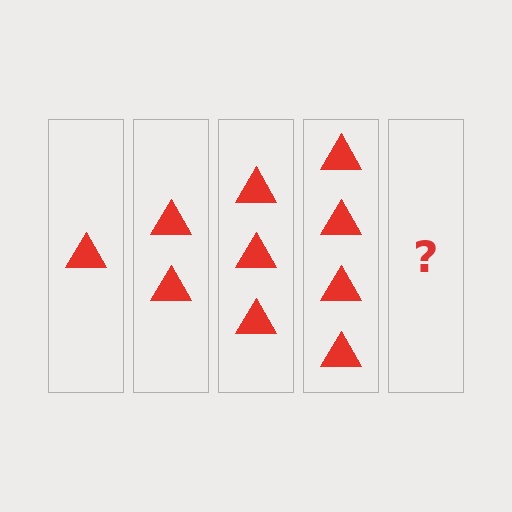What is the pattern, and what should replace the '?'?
The pattern is that each step adds one more triangle. The '?' should be 5 triangles.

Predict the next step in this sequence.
The next step is 5 triangles.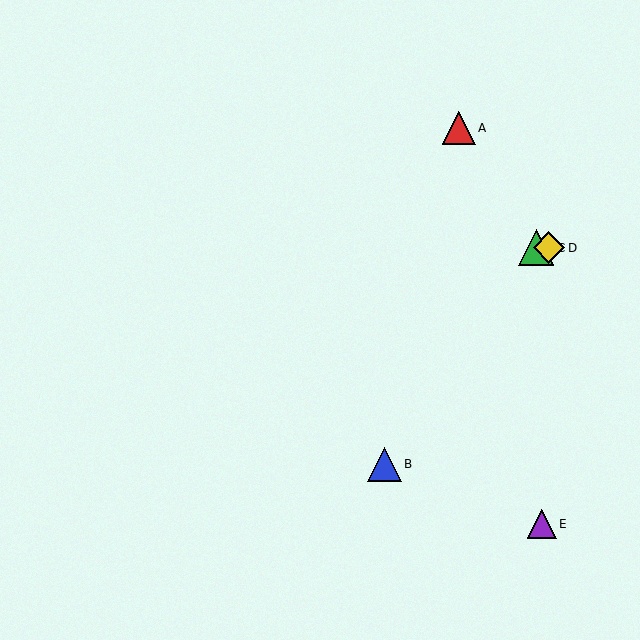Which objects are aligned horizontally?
Objects C, D are aligned horizontally.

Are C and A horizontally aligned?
No, C is at y≈248 and A is at y≈128.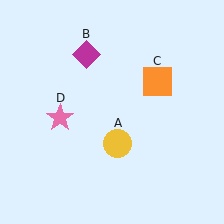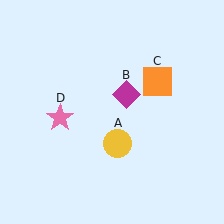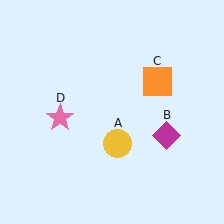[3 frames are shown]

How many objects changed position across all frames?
1 object changed position: magenta diamond (object B).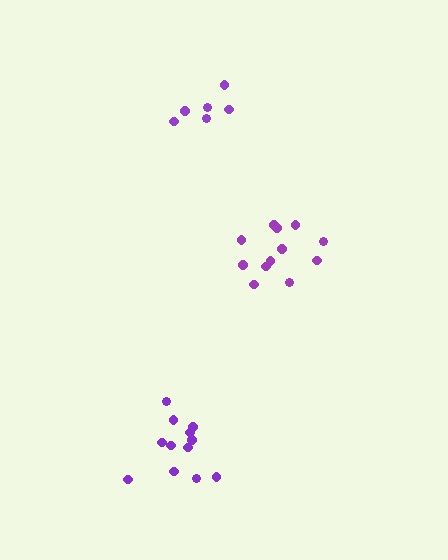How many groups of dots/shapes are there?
There are 3 groups.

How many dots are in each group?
Group 1: 6 dots, Group 2: 12 dots, Group 3: 12 dots (30 total).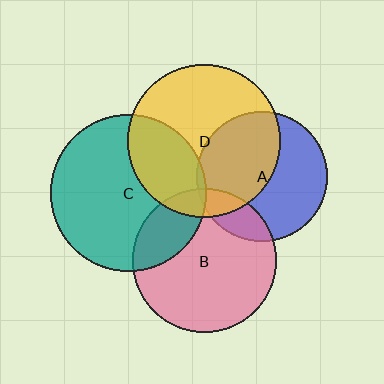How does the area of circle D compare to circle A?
Approximately 1.4 times.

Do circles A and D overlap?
Yes.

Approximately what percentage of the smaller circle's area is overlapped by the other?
Approximately 50%.